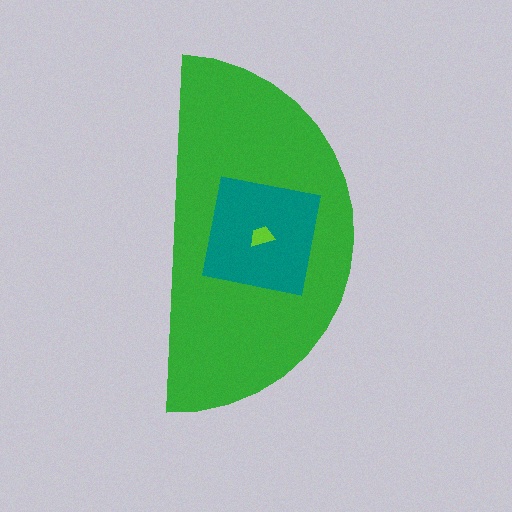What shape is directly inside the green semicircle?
The teal square.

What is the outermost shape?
The green semicircle.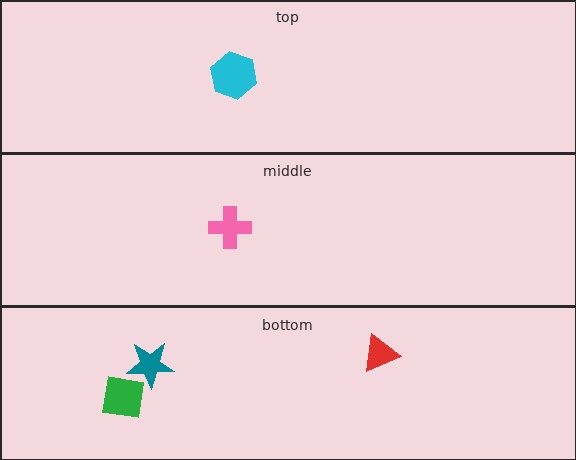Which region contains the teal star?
The bottom region.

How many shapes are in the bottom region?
3.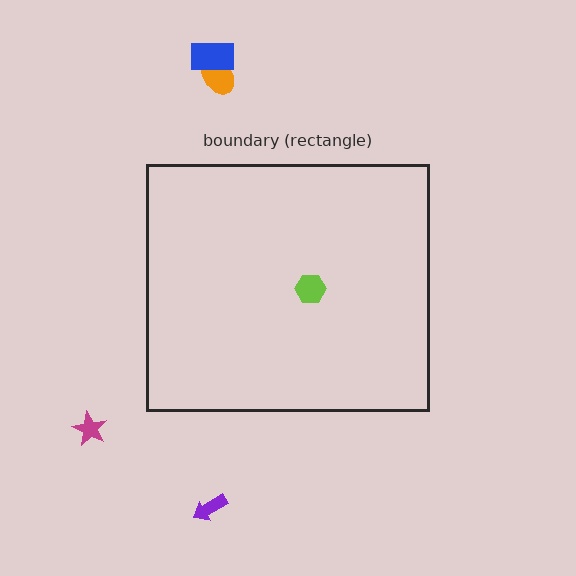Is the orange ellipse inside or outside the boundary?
Outside.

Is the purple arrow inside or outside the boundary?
Outside.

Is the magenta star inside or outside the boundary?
Outside.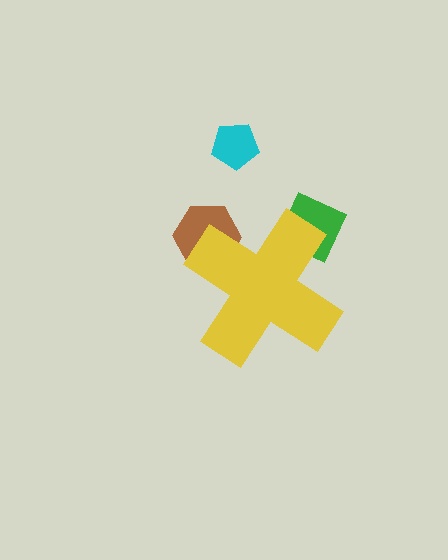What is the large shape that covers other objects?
A yellow cross.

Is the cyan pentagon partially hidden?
No, the cyan pentagon is fully visible.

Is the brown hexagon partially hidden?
Yes, the brown hexagon is partially hidden behind the yellow cross.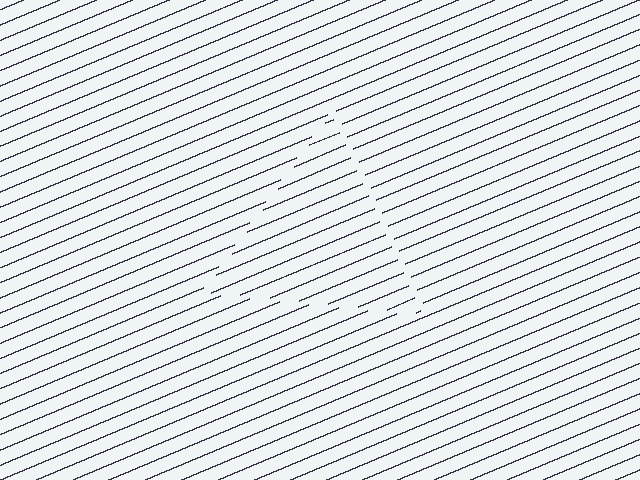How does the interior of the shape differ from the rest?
The interior of the shape contains the same grating, shifted by half a period — the contour is defined by the phase discontinuity where line-ends from the inner and outer gratings abut.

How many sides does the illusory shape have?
3 sides — the line-ends trace a triangle.